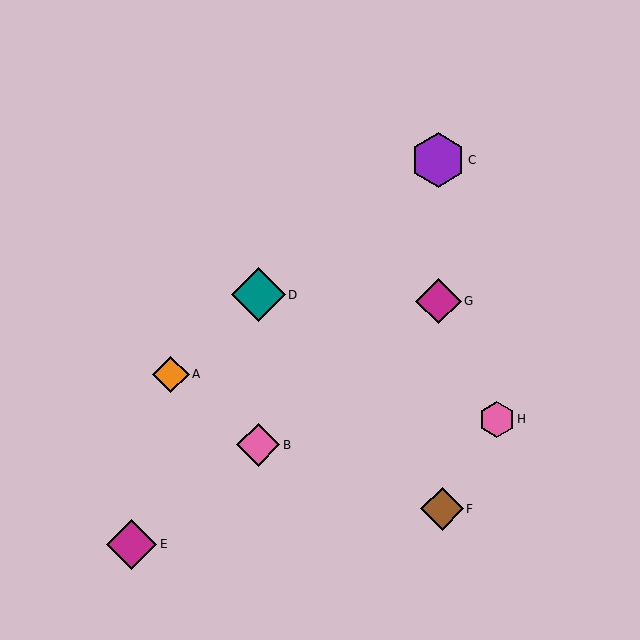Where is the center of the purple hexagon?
The center of the purple hexagon is at (438, 160).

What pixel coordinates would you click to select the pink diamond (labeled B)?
Click at (258, 445) to select the pink diamond B.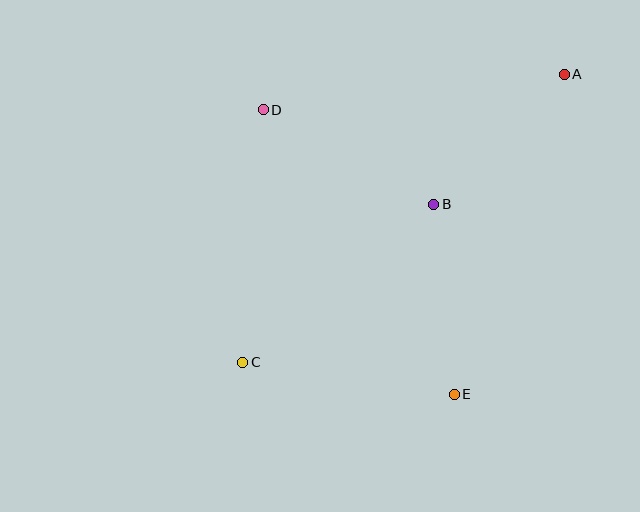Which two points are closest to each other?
Points A and B are closest to each other.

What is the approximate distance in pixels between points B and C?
The distance between B and C is approximately 248 pixels.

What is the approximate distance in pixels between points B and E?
The distance between B and E is approximately 191 pixels.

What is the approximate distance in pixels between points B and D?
The distance between B and D is approximately 195 pixels.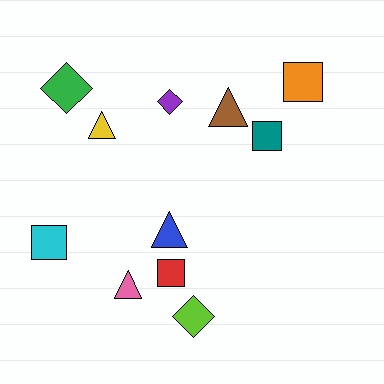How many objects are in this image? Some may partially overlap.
There are 11 objects.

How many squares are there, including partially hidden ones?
There are 4 squares.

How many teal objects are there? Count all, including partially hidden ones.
There is 1 teal object.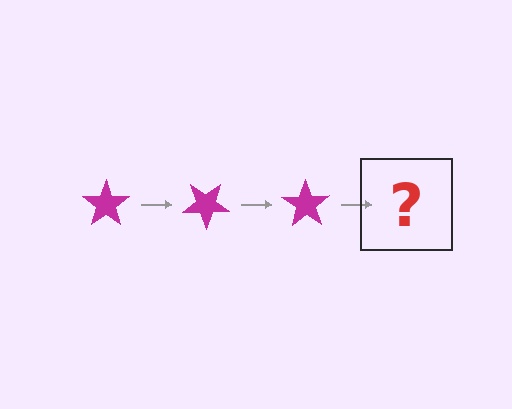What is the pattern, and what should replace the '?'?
The pattern is that the star rotates 35 degrees each step. The '?' should be a magenta star rotated 105 degrees.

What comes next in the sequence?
The next element should be a magenta star rotated 105 degrees.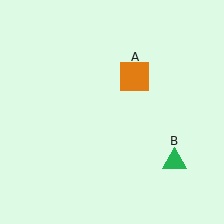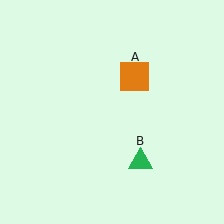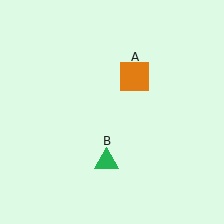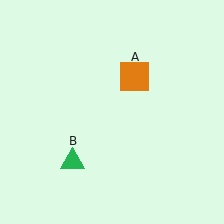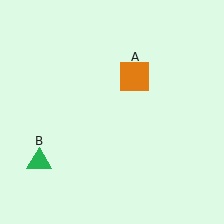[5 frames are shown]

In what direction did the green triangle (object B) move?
The green triangle (object B) moved left.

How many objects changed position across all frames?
1 object changed position: green triangle (object B).